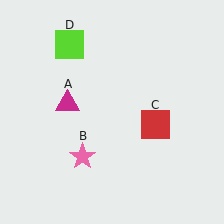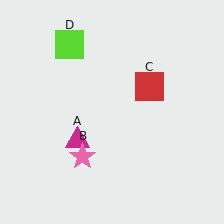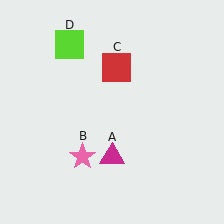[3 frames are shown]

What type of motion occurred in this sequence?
The magenta triangle (object A), red square (object C) rotated counterclockwise around the center of the scene.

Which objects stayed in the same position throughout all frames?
Pink star (object B) and lime square (object D) remained stationary.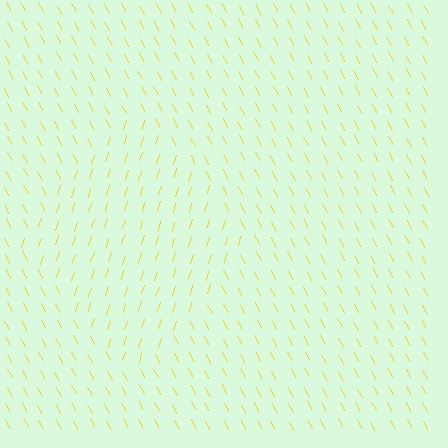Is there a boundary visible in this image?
Yes, there is a texture boundary formed by a change in line orientation.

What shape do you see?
I see a diamond.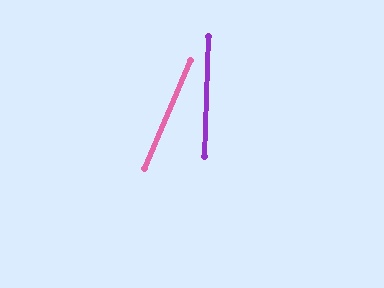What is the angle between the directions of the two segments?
Approximately 21 degrees.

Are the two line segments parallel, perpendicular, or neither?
Neither parallel nor perpendicular — they differ by about 21°.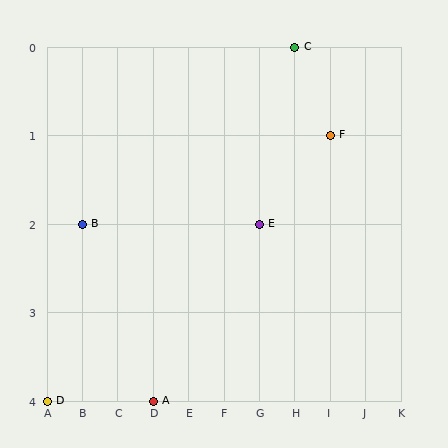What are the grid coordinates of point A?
Point A is at grid coordinates (D, 4).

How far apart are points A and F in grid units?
Points A and F are 5 columns and 3 rows apart (about 5.8 grid units diagonally).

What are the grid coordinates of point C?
Point C is at grid coordinates (H, 0).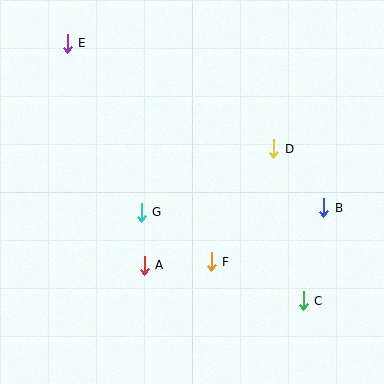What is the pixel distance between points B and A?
The distance between B and A is 188 pixels.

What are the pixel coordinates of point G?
Point G is at (141, 212).